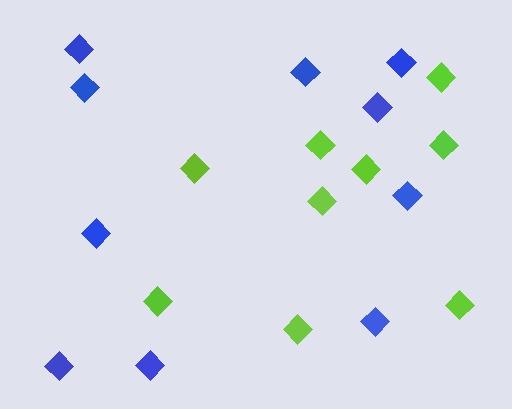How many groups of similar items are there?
There are 2 groups: one group of lime diamonds (9) and one group of blue diamonds (10).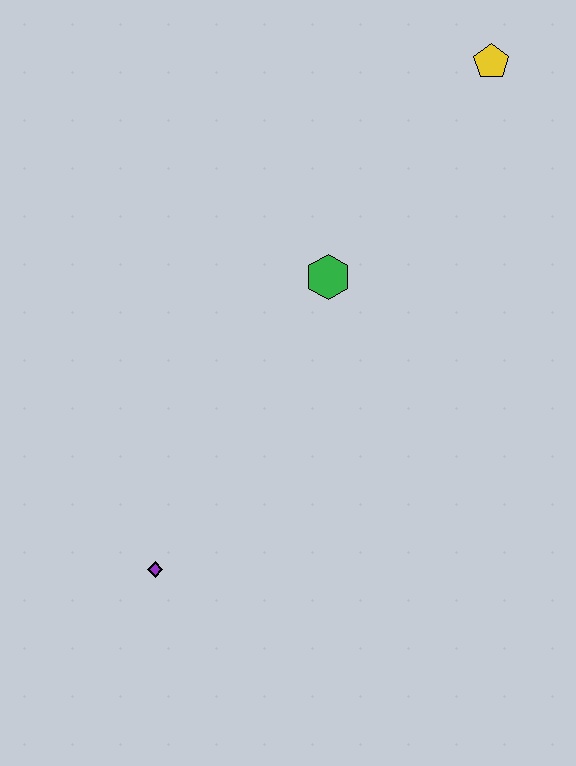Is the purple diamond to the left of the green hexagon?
Yes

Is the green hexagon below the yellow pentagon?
Yes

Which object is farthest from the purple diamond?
The yellow pentagon is farthest from the purple diamond.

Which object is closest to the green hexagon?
The yellow pentagon is closest to the green hexagon.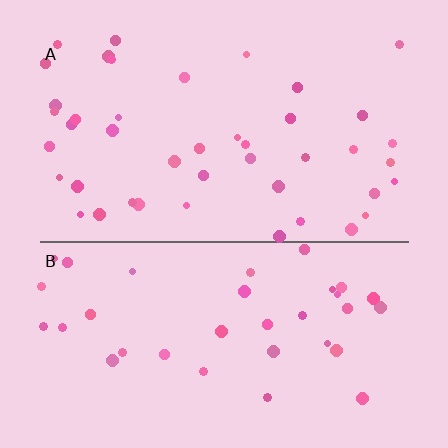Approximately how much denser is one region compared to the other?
Approximately 1.2× — region A over region B.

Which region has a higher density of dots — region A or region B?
A (the top).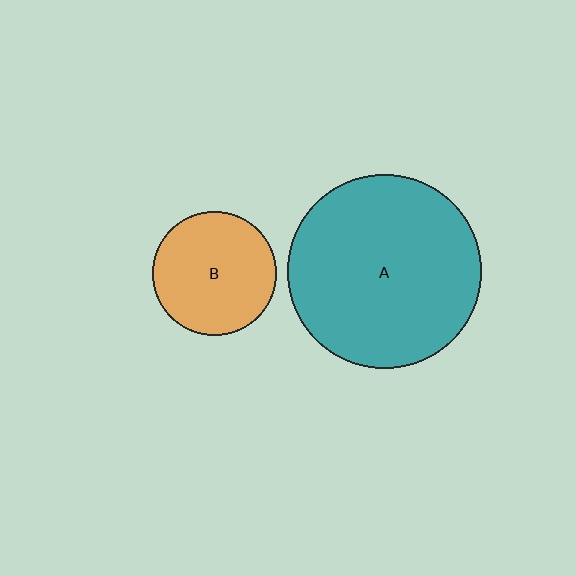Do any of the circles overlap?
No, none of the circles overlap.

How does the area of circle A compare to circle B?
Approximately 2.5 times.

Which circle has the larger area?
Circle A (teal).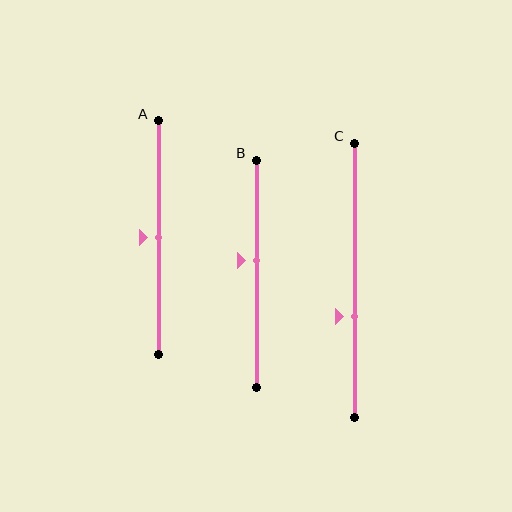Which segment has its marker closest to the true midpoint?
Segment A has its marker closest to the true midpoint.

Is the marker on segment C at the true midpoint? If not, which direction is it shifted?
No, the marker on segment C is shifted downward by about 13% of the segment length.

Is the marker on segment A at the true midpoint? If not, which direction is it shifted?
Yes, the marker on segment A is at the true midpoint.